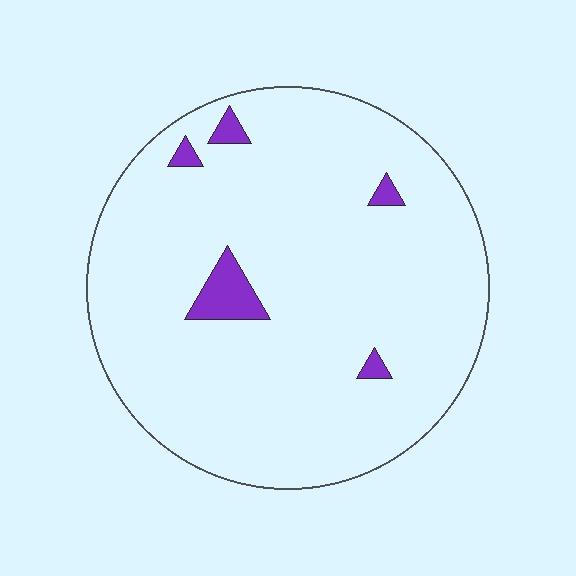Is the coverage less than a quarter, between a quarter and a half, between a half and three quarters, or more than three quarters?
Less than a quarter.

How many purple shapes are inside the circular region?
5.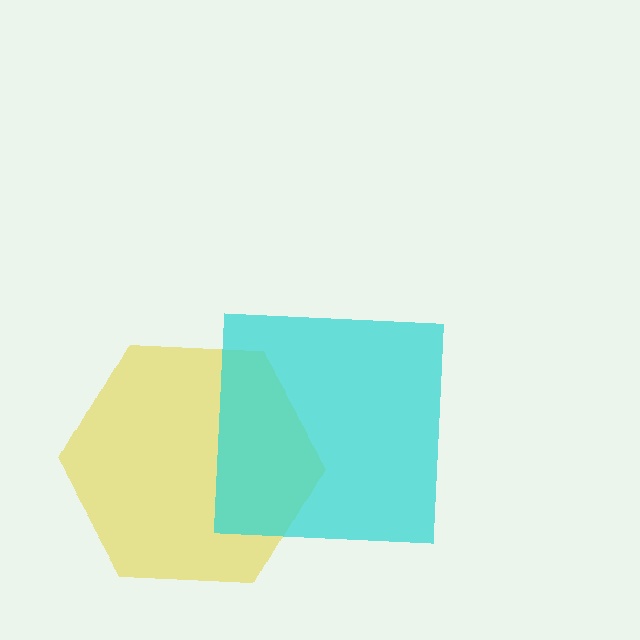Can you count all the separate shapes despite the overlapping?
Yes, there are 2 separate shapes.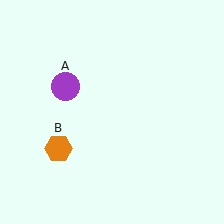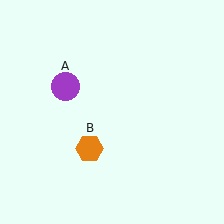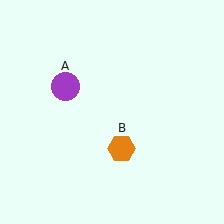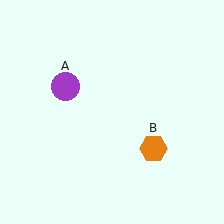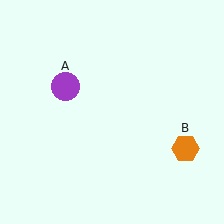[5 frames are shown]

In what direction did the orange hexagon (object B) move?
The orange hexagon (object B) moved right.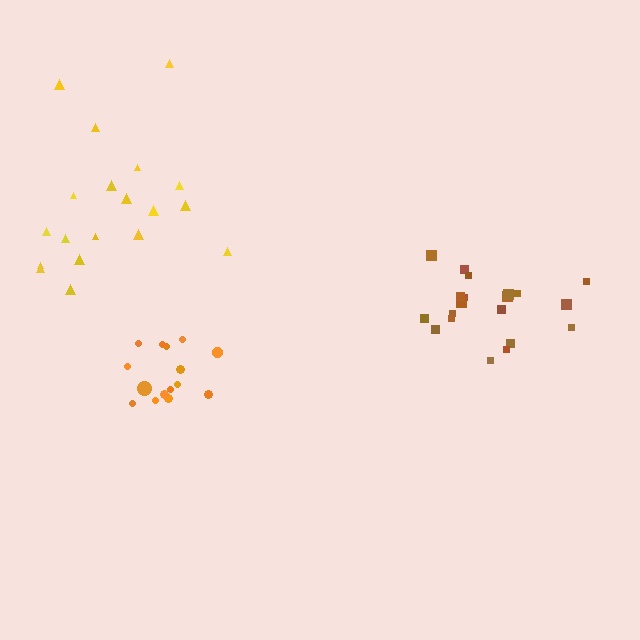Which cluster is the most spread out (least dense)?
Yellow.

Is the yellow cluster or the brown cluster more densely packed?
Brown.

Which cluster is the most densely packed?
Orange.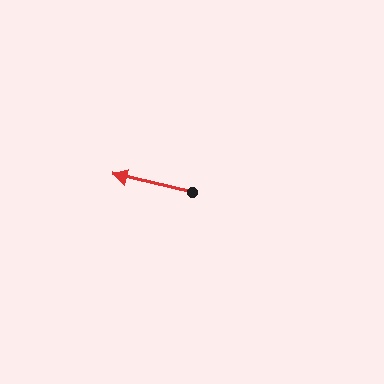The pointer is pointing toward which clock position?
Roughly 9 o'clock.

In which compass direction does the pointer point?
West.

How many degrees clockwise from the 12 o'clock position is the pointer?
Approximately 283 degrees.